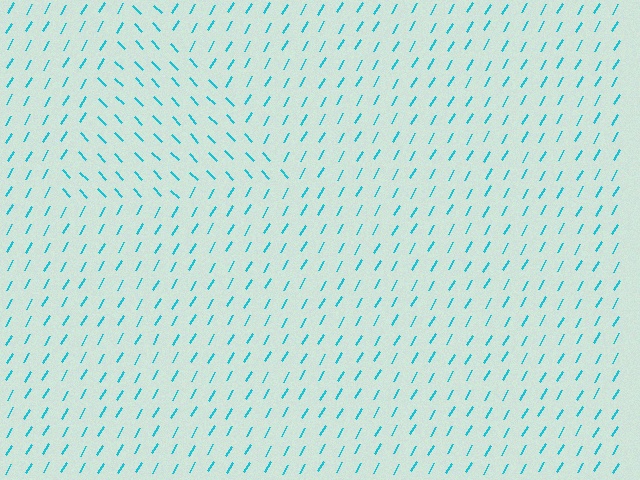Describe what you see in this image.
The image is filled with small cyan line segments. A triangle region in the image has lines oriented differently from the surrounding lines, creating a visible texture boundary.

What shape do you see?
I see a triangle.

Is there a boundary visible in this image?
Yes, there is a texture boundary formed by a change in line orientation.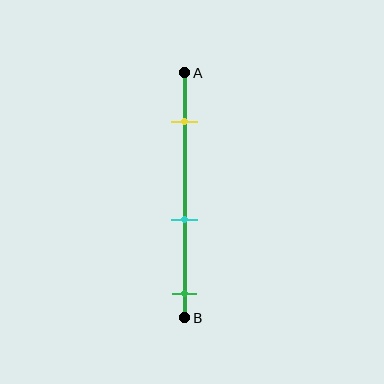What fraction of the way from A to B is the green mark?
The green mark is approximately 90% (0.9) of the way from A to B.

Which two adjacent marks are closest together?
The cyan and green marks are the closest adjacent pair.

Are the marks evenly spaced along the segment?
Yes, the marks are approximately evenly spaced.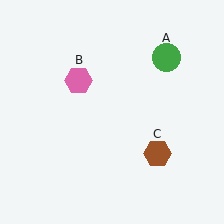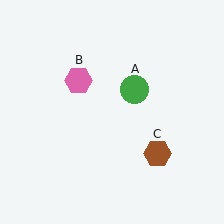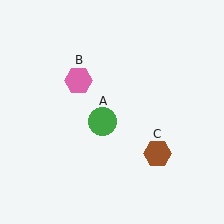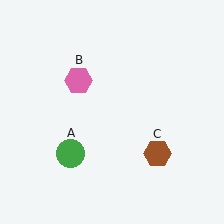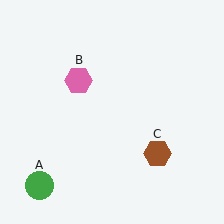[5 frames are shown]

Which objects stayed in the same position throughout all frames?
Pink hexagon (object B) and brown hexagon (object C) remained stationary.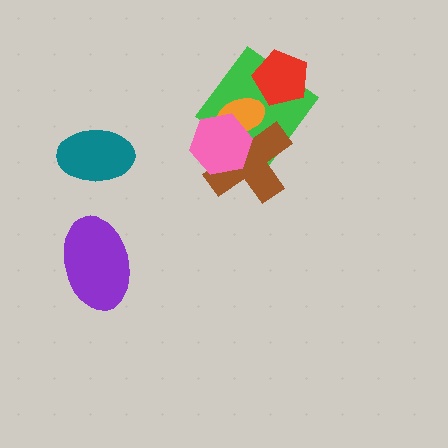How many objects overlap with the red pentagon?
1 object overlaps with the red pentagon.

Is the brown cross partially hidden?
Yes, it is partially covered by another shape.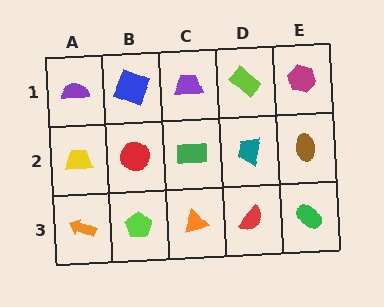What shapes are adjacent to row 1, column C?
A green rectangle (row 2, column C), a blue square (row 1, column B), a lime rectangle (row 1, column D).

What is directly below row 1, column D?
A teal trapezoid.